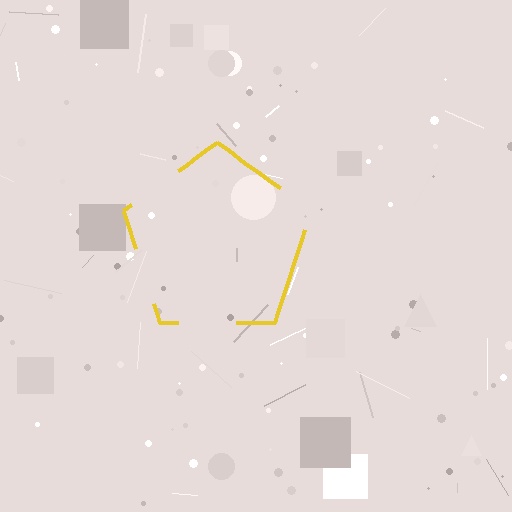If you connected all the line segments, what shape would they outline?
They would outline a pentagon.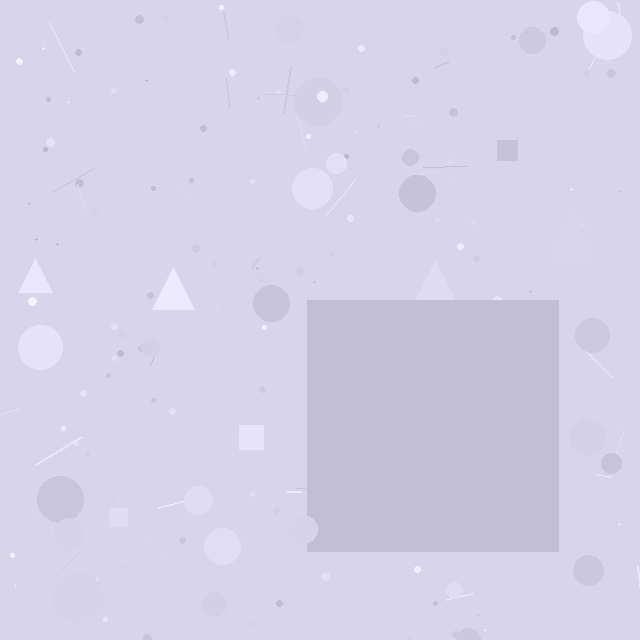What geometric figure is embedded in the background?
A square is embedded in the background.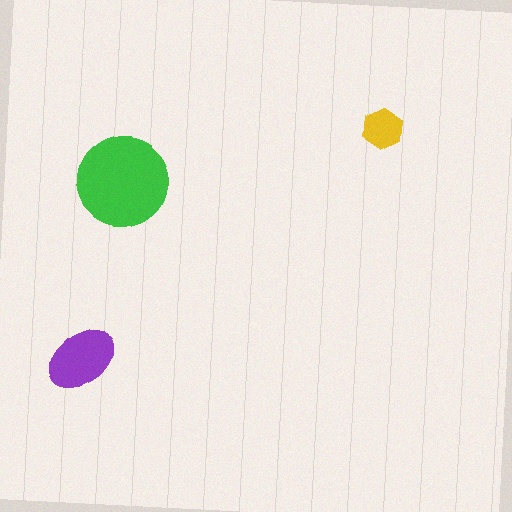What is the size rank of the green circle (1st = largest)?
1st.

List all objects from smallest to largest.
The yellow hexagon, the purple ellipse, the green circle.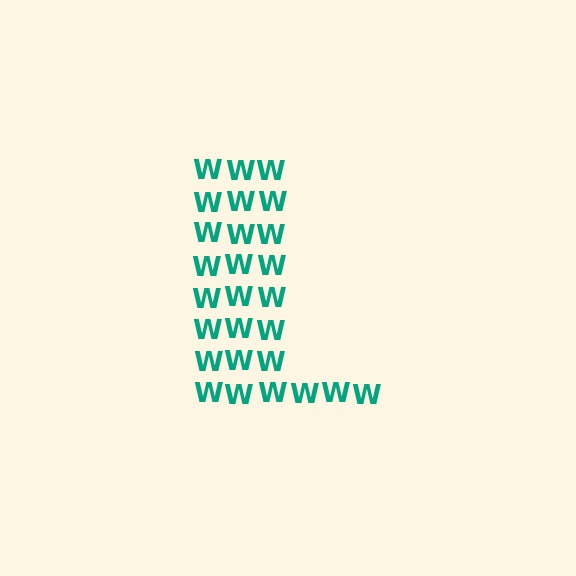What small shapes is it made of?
It is made of small letter W's.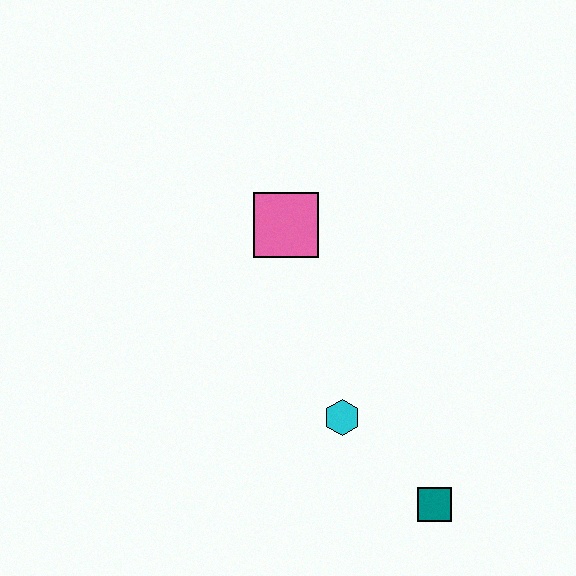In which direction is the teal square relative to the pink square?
The teal square is below the pink square.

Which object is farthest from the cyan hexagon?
The pink square is farthest from the cyan hexagon.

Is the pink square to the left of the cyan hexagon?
Yes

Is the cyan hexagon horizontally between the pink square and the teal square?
Yes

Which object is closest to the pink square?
The cyan hexagon is closest to the pink square.